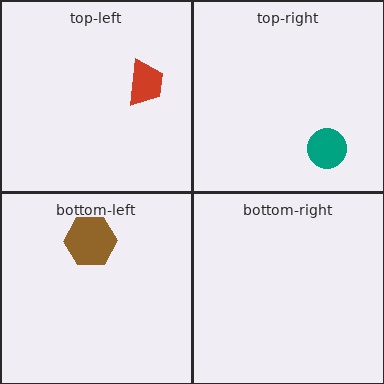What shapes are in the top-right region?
The teal circle.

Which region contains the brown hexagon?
The bottom-left region.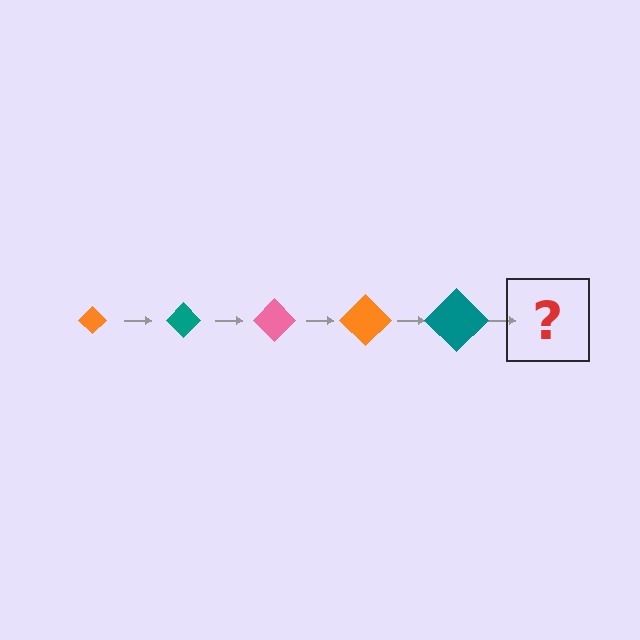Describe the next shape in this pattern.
It should be a pink diamond, larger than the previous one.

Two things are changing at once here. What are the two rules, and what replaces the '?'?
The two rules are that the diamond grows larger each step and the color cycles through orange, teal, and pink. The '?' should be a pink diamond, larger than the previous one.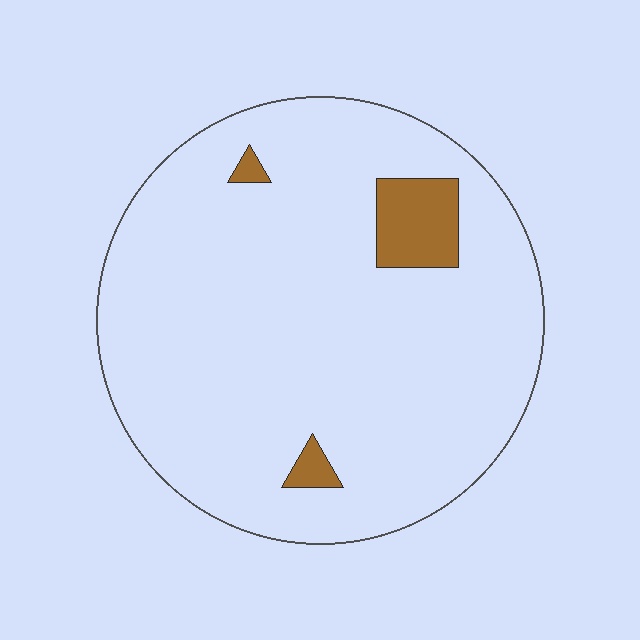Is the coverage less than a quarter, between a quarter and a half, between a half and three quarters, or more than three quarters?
Less than a quarter.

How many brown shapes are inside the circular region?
3.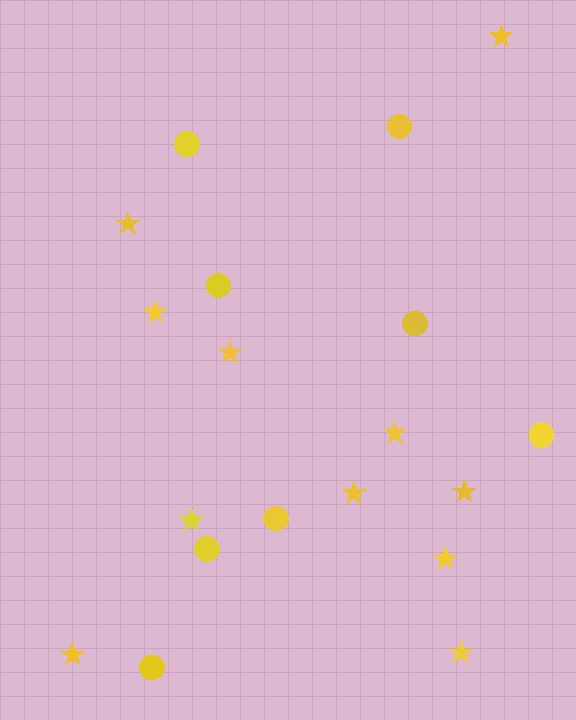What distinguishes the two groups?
There are 2 groups: one group of circles (8) and one group of stars (11).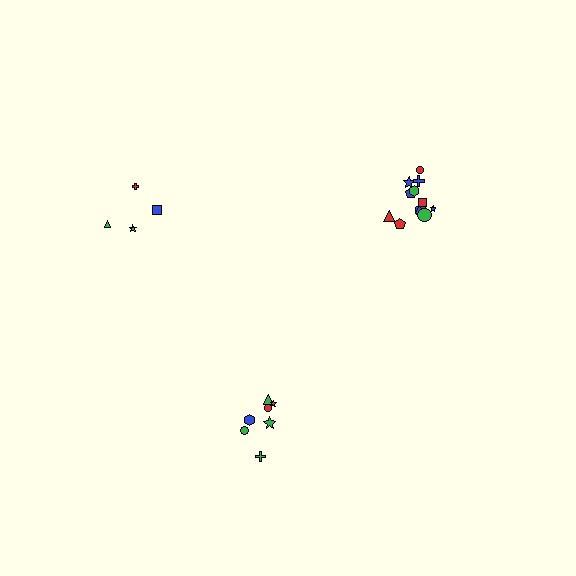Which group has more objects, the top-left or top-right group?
The top-right group.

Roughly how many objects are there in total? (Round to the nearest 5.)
Roughly 25 objects in total.